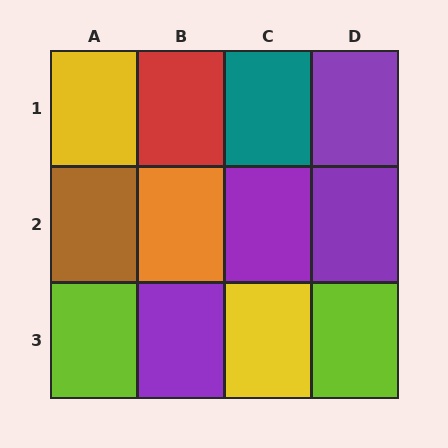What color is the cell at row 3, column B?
Purple.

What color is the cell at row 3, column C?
Yellow.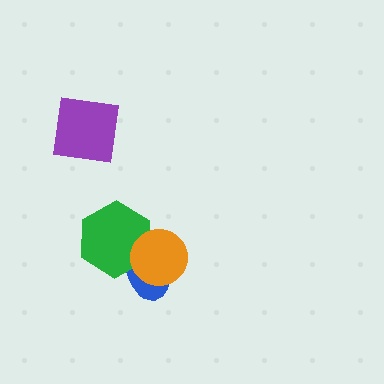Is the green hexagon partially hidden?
Yes, it is partially covered by another shape.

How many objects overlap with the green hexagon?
2 objects overlap with the green hexagon.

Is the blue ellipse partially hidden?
Yes, it is partially covered by another shape.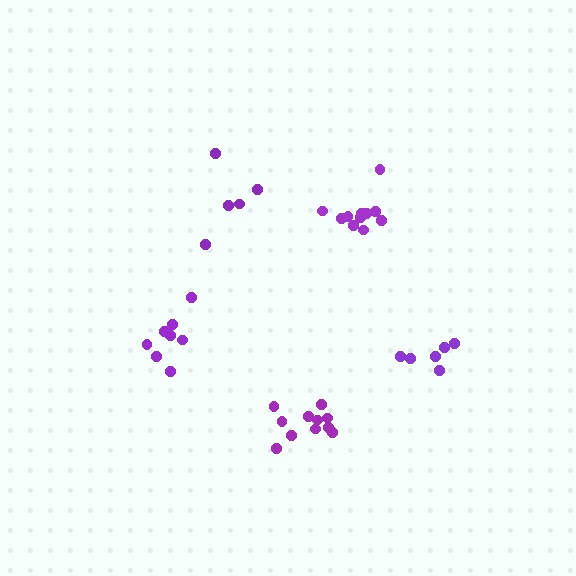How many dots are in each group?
Group 1: 8 dots, Group 2: 11 dots, Group 3: 6 dots, Group 4: 5 dots, Group 5: 11 dots (41 total).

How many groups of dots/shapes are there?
There are 5 groups.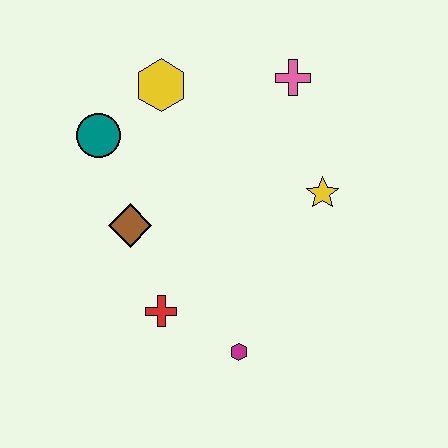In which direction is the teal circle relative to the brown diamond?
The teal circle is above the brown diamond.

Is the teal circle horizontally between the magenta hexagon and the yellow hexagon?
No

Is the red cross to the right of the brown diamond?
Yes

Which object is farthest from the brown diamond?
The pink cross is farthest from the brown diamond.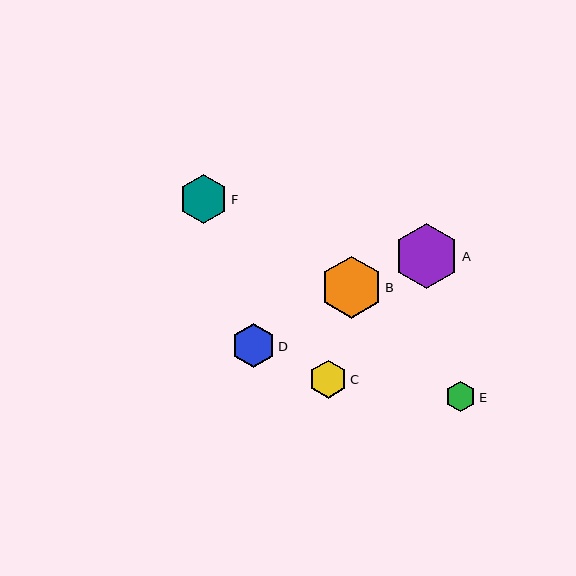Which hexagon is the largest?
Hexagon A is the largest with a size of approximately 64 pixels.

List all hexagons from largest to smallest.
From largest to smallest: A, B, F, D, C, E.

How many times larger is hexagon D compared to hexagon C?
Hexagon D is approximately 1.1 times the size of hexagon C.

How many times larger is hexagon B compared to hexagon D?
Hexagon B is approximately 1.4 times the size of hexagon D.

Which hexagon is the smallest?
Hexagon E is the smallest with a size of approximately 30 pixels.